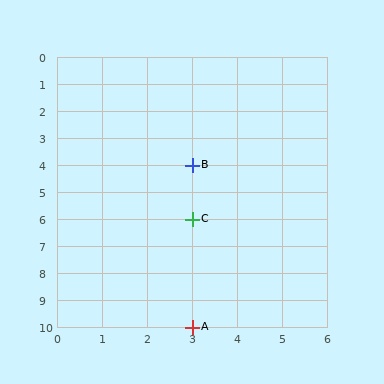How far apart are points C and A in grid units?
Points C and A are 4 rows apart.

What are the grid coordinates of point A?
Point A is at grid coordinates (3, 10).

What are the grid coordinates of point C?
Point C is at grid coordinates (3, 6).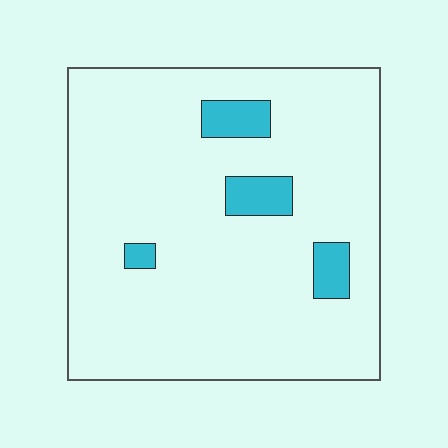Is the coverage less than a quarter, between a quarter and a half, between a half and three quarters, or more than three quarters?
Less than a quarter.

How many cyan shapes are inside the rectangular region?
4.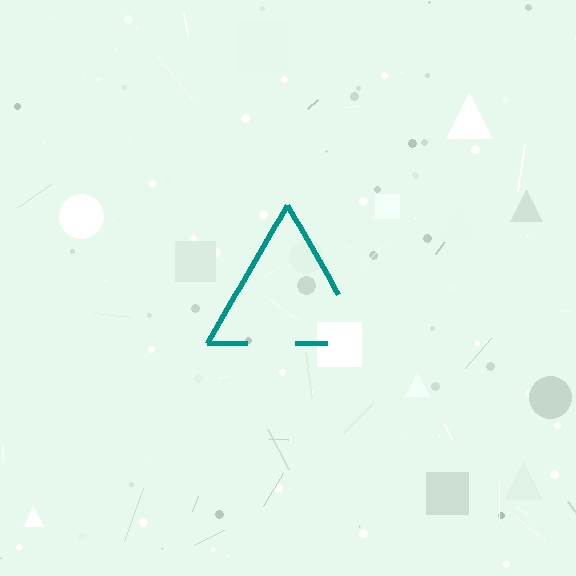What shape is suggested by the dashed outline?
The dashed outline suggests a triangle.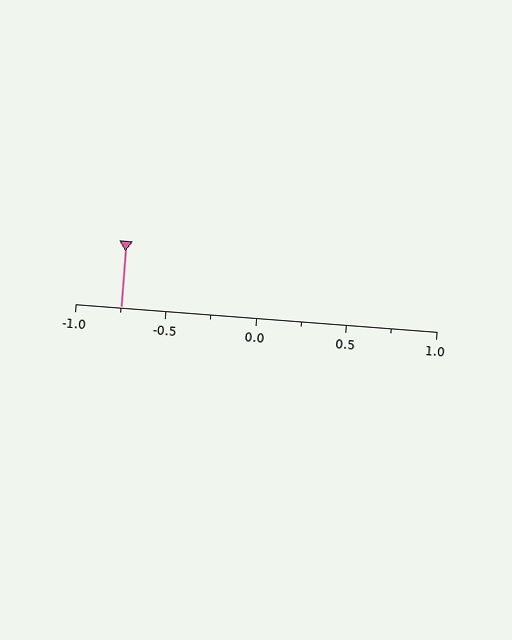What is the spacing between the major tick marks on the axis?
The major ticks are spaced 0.5 apart.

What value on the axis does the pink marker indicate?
The marker indicates approximately -0.75.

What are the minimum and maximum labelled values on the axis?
The axis runs from -1.0 to 1.0.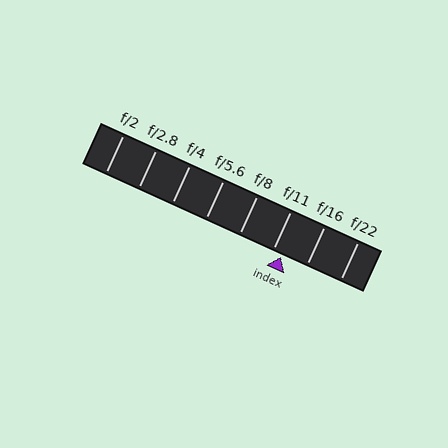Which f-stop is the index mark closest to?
The index mark is closest to f/11.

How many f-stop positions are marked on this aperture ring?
There are 8 f-stop positions marked.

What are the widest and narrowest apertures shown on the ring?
The widest aperture shown is f/2 and the narrowest is f/22.